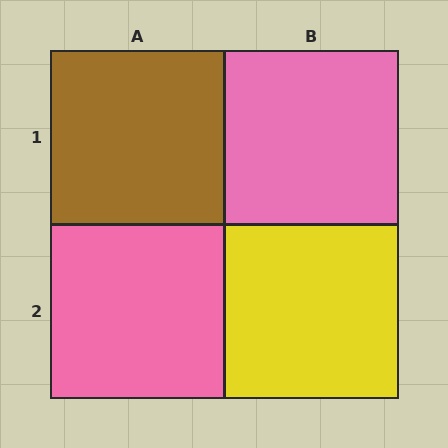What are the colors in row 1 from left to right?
Brown, pink.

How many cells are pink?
2 cells are pink.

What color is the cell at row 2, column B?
Yellow.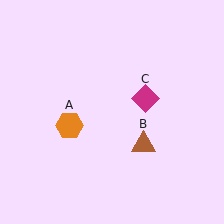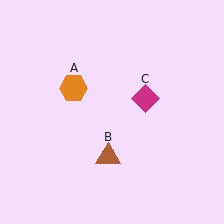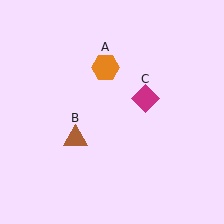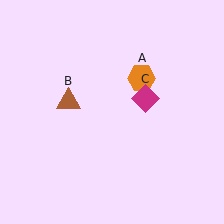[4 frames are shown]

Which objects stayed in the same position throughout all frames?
Magenta diamond (object C) remained stationary.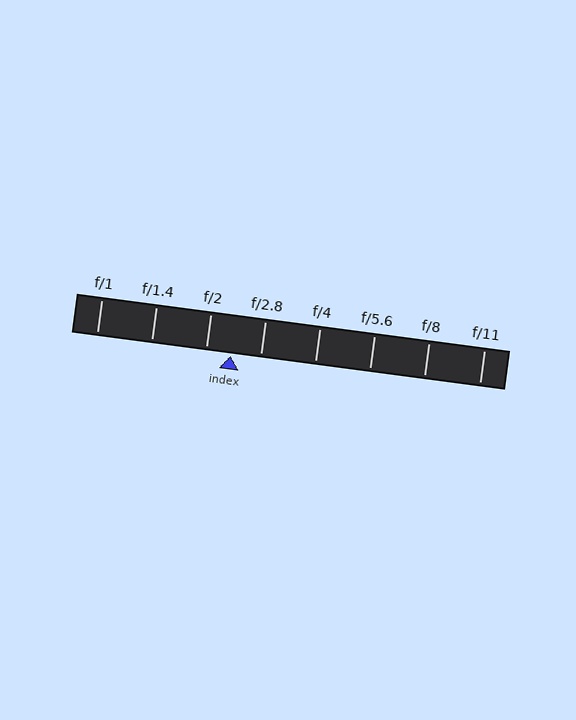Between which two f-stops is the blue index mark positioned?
The index mark is between f/2 and f/2.8.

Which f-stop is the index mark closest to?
The index mark is closest to f/2.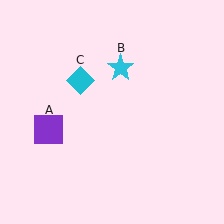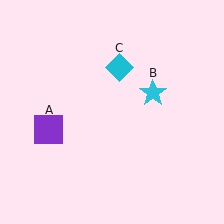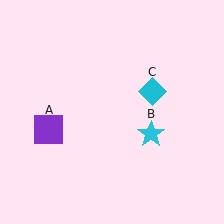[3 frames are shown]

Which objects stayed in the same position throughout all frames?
Purple square (object A) remained stationary.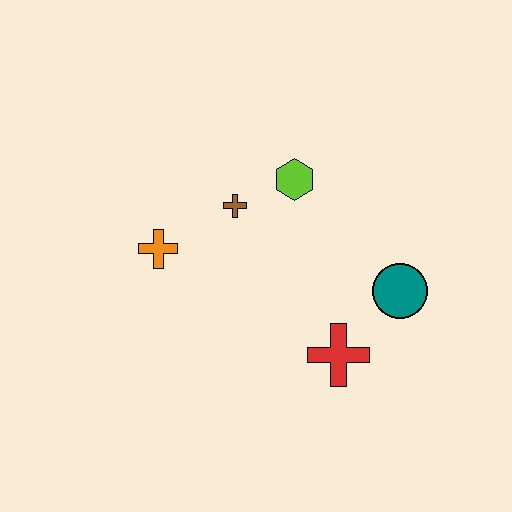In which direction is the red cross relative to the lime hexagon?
The red cross is below the lime hexagon.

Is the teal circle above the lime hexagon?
No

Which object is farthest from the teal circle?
The orange cross is farthest from the teal circle.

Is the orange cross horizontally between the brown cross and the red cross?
No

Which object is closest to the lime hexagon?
The brown cross is closest to the lime hexagon.